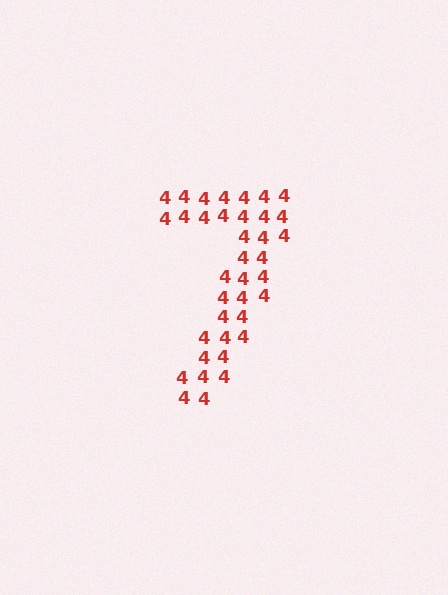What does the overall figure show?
The overall figure shows the digit 7.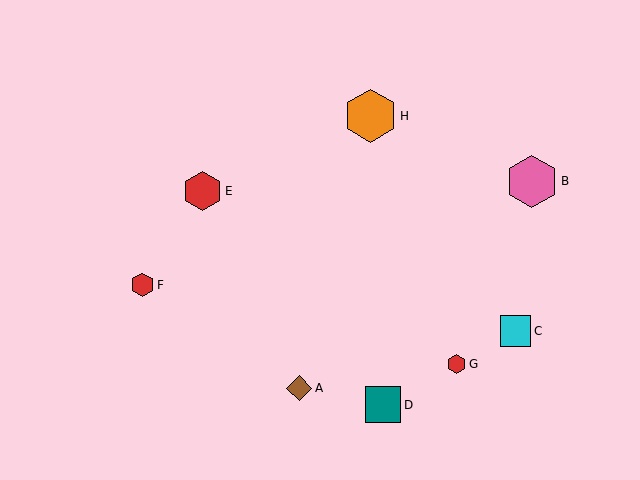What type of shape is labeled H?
Shape H is an orange hexagon.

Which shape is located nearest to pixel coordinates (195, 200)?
The red hexagon (labeled E) at (203, 191) is nearest to that location.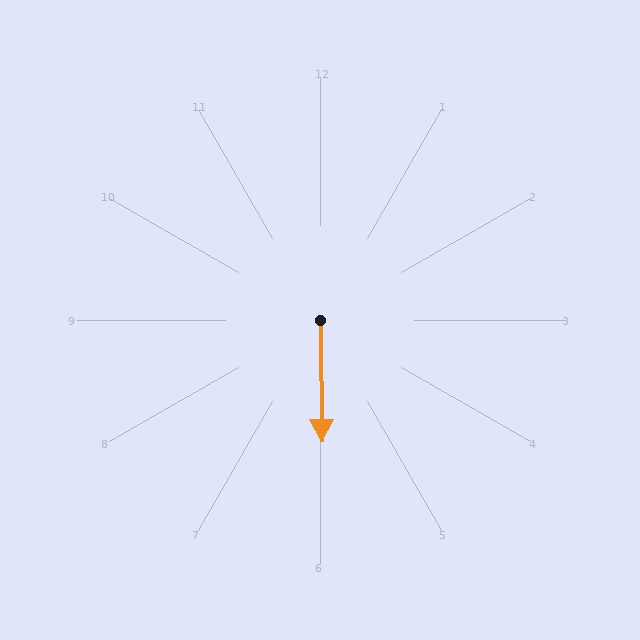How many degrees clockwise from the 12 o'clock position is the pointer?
Approximately 179 degrees.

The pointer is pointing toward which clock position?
Roughly 6 o'clock.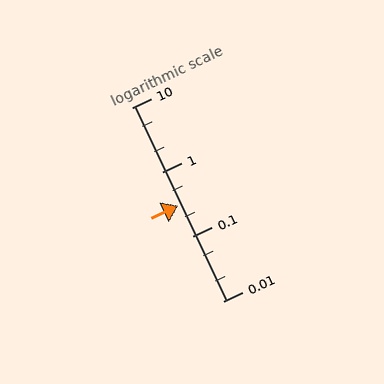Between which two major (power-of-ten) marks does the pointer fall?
The pointer is between 0.1 and 1.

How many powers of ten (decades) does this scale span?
The scale spans 3 decades, from 0.01 to 10.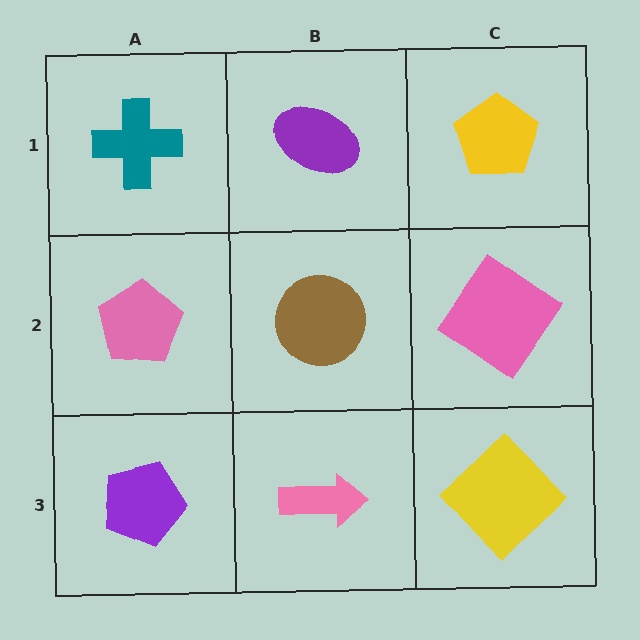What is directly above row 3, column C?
A pink diamond.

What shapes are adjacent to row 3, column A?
A pink pentagon (row 2, column A), a pink arrow (row 3, column B).